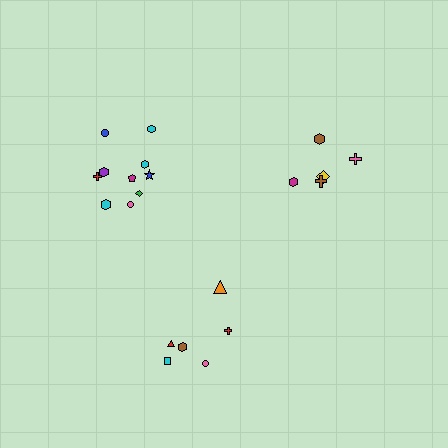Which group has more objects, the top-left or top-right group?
The top-left group.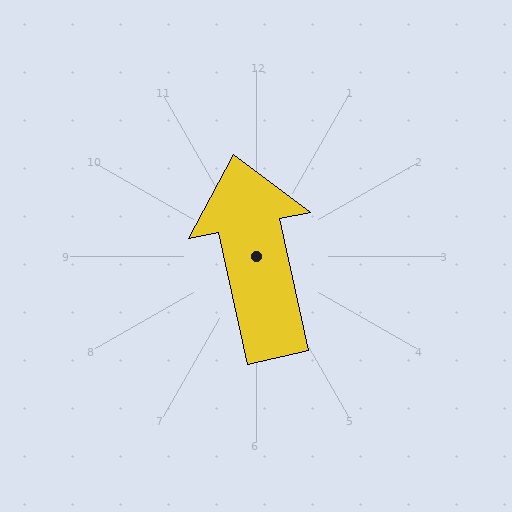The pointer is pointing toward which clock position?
Roughly 12 o'clock.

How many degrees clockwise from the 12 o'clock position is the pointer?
Approximately 348 degrees.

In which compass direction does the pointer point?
North.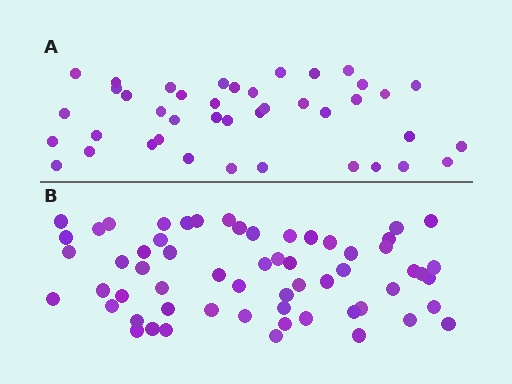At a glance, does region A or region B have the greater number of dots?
Region B (the bottom region) has more dots.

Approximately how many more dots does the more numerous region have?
Region B has approximately 20 more dots than region A.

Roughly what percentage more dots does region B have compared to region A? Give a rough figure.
About 45% more.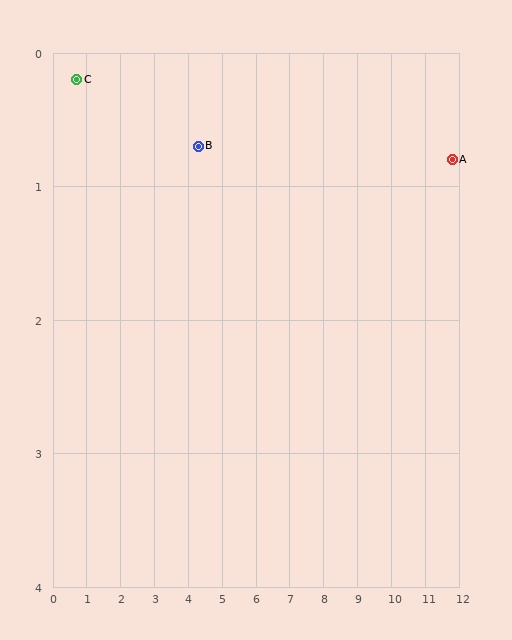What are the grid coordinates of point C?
Point C is at approximately (0.7, 0.2).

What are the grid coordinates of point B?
Point B is at approximately (4.3, 0.7).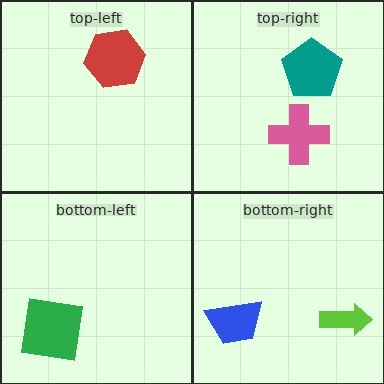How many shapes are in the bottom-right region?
2.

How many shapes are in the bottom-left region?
1.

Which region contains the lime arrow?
The bottom-right region.